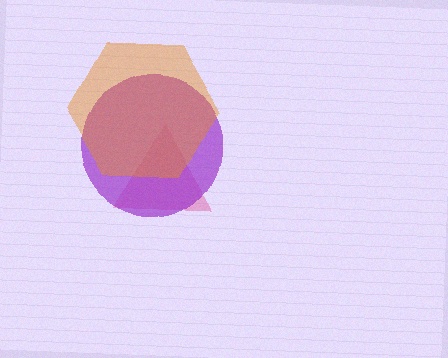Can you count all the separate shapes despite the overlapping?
Yes, there are 3 separate shapes.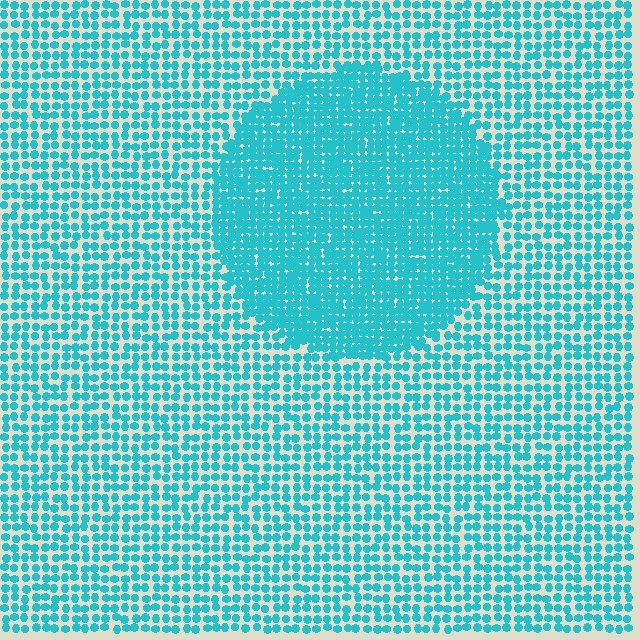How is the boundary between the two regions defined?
The boundary is defined by a change in element density (approximately 1.9x ratio). All elements are the same color, size, and shape.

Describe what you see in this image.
The image contains small cyan elements arranged at two different densities. A circle-shaped region is visible where the elements are more densely packed than the surrounding area.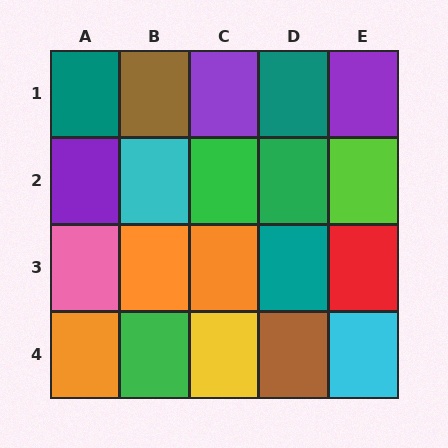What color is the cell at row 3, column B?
Orange.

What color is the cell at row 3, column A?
Pink.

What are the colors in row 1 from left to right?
Teal, brown, purple, teal, purple.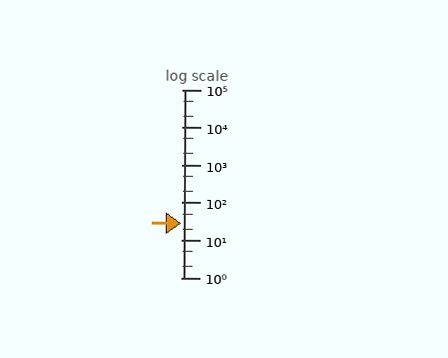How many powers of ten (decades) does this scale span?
The scale spans 5 decades, from 1 to 100000.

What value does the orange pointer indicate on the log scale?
The pointer indicates approximately 29.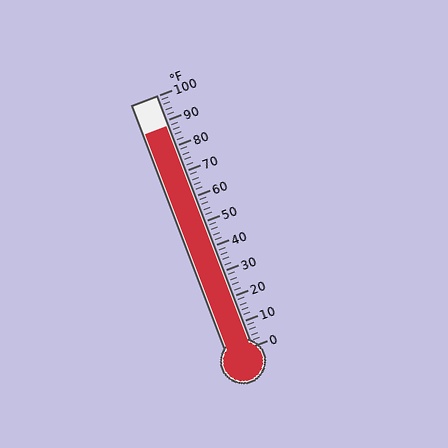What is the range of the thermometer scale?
The thermometer scale ranges from 0°F to 100°F.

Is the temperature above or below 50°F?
The temperature is above 50°F.